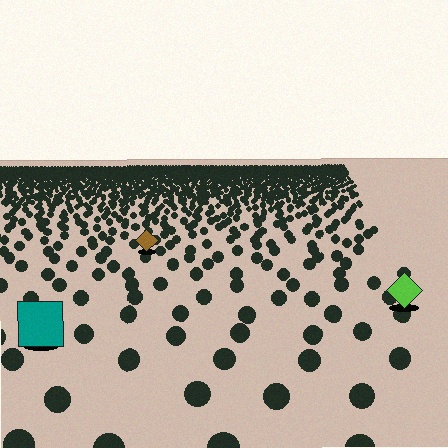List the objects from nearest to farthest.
From nearest to farthest: the teal square, the lime diamond, the brown diamond.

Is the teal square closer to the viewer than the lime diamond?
Yes. The teal square is closer — you can tell from the texture gradient: the ground texture is coarser near it.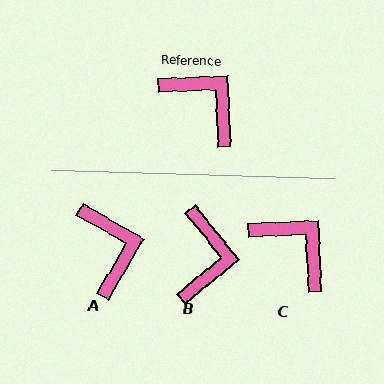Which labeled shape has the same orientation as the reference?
C.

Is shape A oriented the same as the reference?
No, it is off by about 33 degrees.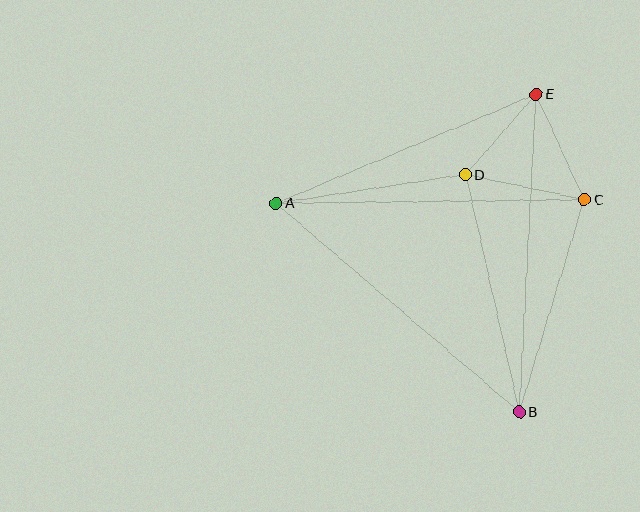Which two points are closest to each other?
Points D and E are closest to each other.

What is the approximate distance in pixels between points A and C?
The distance between A and C is approximately 308 pixels.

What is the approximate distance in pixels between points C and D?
The distance between C and D is approximately 122 pixels.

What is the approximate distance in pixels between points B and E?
The distance between B and E is approximately 318 pixels.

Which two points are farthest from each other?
Points A and B are farthest from each other.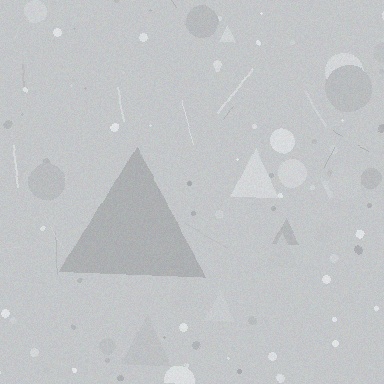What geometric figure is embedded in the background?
A triangle is embedded in the background.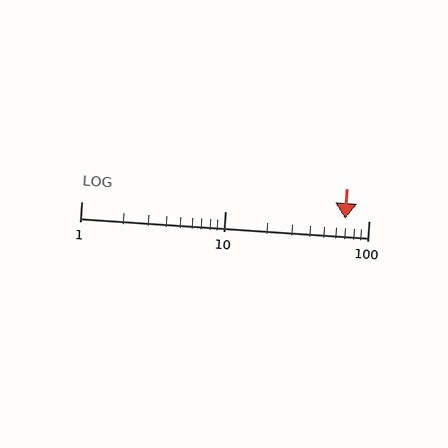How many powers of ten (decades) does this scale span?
The scale spans 2 decades, from 1 to 100.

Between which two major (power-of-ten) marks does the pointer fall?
The pointer is between 10 and 100.